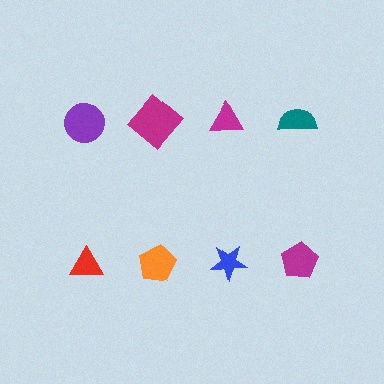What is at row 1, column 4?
A teal semicircle.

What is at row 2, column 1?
A red triangle.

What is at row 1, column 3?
A magenta triangle.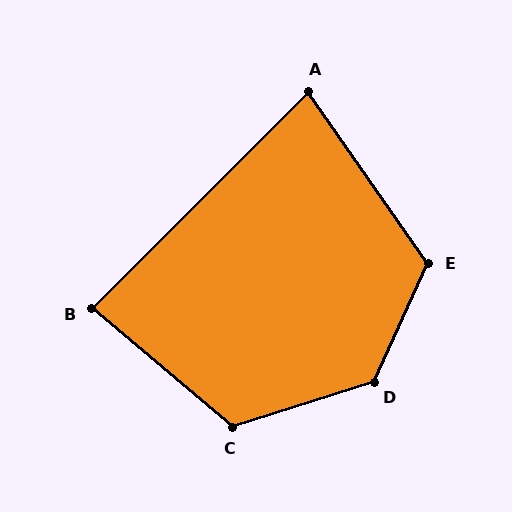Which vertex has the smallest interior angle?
A, at approximately 80 degrees.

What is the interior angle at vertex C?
Approximately 122 degrees (obtuse).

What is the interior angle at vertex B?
Approximately 85 degrees (approximately right).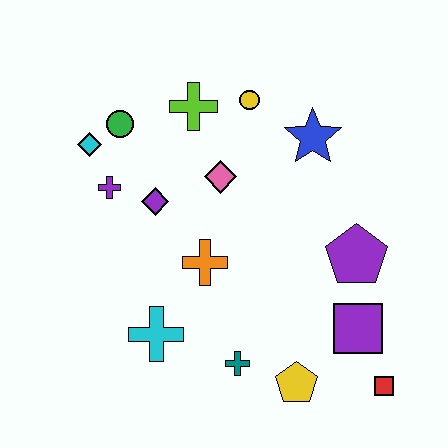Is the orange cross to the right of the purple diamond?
Yes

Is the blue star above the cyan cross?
Yes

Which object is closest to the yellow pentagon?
The teal cross is closest to the yellow pentagon.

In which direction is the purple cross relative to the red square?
The purple cross is to the left of the red square.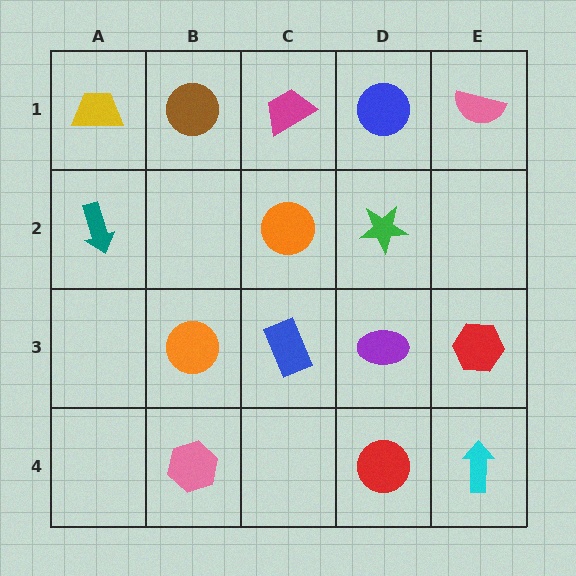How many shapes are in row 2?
3 shapes.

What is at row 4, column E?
A cyan arrow.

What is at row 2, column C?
An orange circle.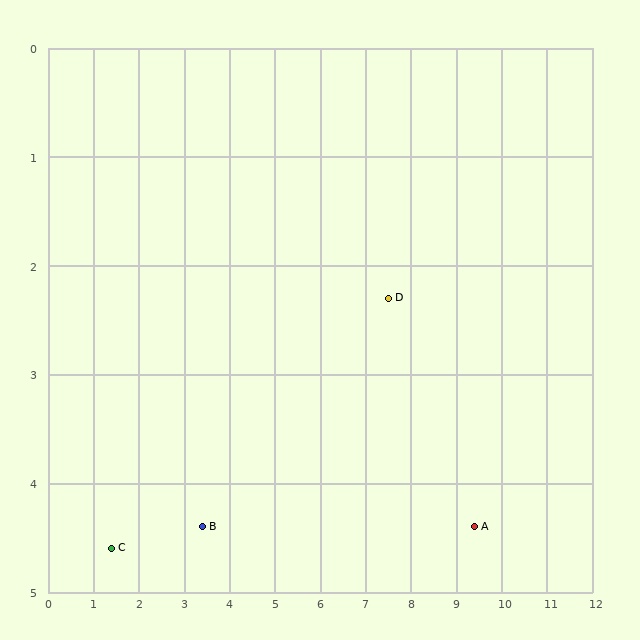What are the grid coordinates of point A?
Point A is at approximately (9.4, 4.4).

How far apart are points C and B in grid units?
Points C and B are about 2.0 grid units apart.